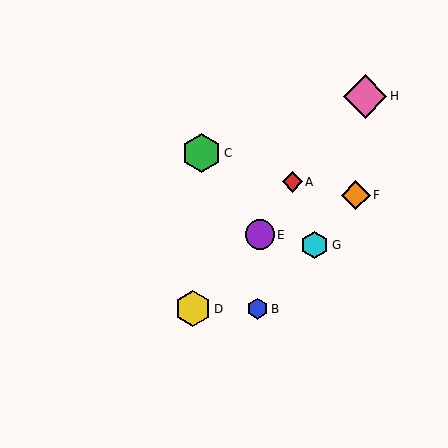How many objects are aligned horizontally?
2 objects (B, D) are aligned horizontally.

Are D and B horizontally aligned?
Yes, both are at y≈309.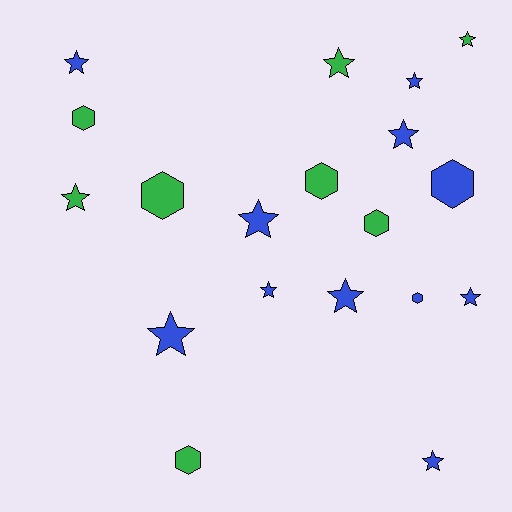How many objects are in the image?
There are 19 objects.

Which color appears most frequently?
Blue, with 11 objects.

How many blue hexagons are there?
There are 2 blue hexagons.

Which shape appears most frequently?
Star, with 12 objects.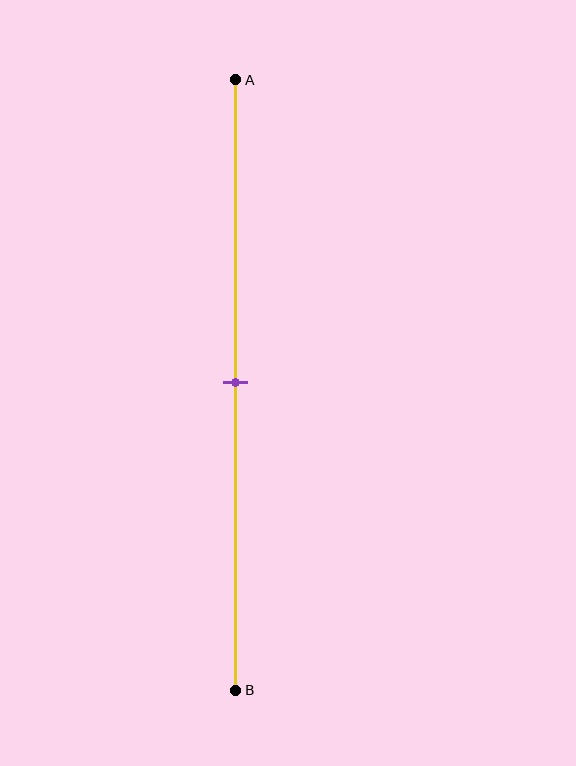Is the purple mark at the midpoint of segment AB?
Yes, the mark is approximately at the midpoint.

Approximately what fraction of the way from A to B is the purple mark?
The purple mark is approximately 50% of the way from A to B.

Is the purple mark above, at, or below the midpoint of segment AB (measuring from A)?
The purple mark is approximately at the midpoint of segment AB.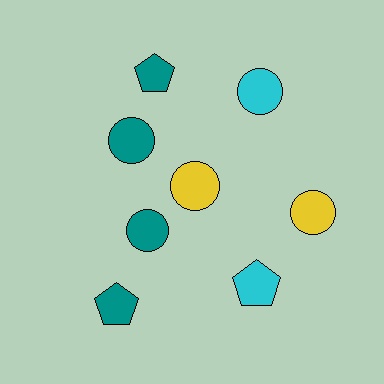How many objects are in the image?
There are 8 objects.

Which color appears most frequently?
Teal, with 4 objects.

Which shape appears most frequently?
Circle, with 5 objects.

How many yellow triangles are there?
There are no yellow triangles.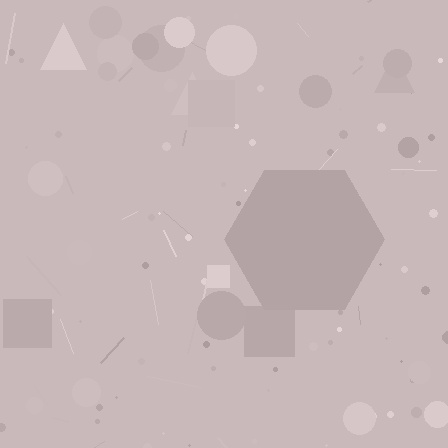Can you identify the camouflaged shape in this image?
The camouflaged shape is a hexagon.